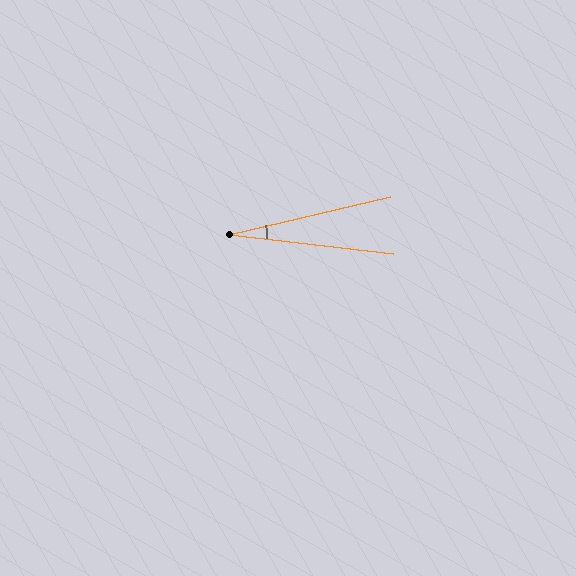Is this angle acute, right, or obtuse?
It is acute.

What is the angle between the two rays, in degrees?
Approximately 20 degrees.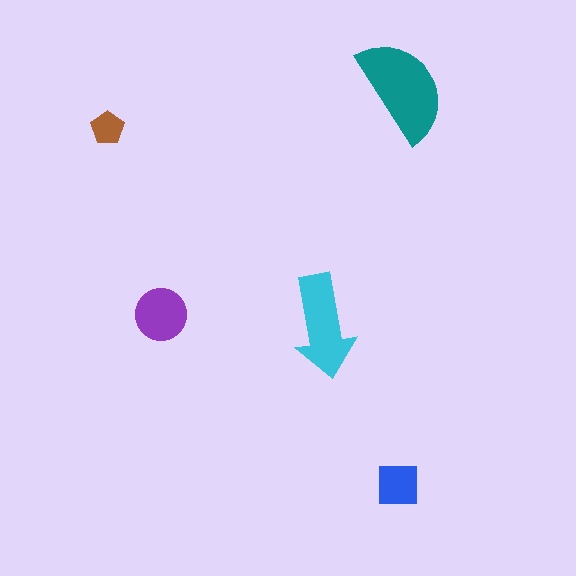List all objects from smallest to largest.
The brown pentagon, the blue square, the purple circle, the cyan arrow, the teal semicircle.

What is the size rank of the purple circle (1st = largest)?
3rd.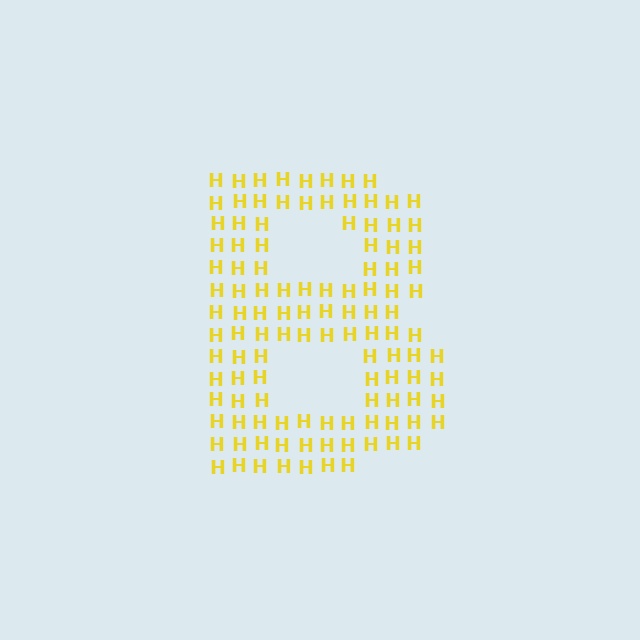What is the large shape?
The large shape is the letter B.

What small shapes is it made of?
It is made of small letter H's.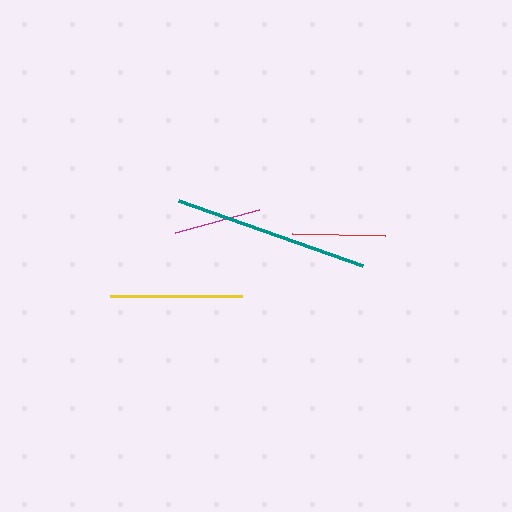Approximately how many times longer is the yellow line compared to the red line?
The yellow line is approximately 1.4 times the length of the red line.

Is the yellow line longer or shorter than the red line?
The yellow line is longer than the red line.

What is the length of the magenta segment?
The magenta segment is approximately 87 pixels long.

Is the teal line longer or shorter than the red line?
The teal line is longer than the red line.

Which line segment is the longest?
The teal line is the longest at approximately 195 pixels.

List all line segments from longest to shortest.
From longest to shortest: teal, yellow, red, magenta.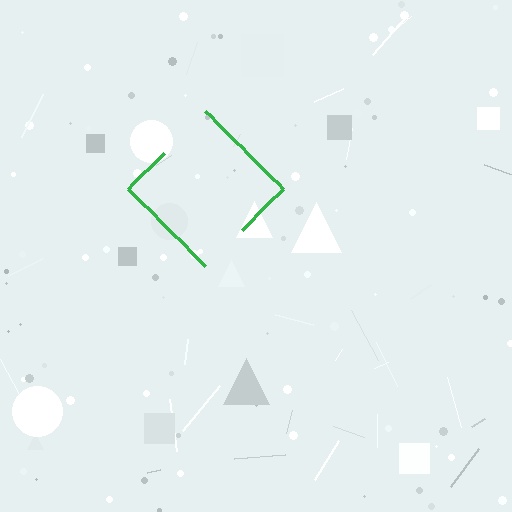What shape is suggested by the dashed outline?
The dashed outline suggests a diamond.